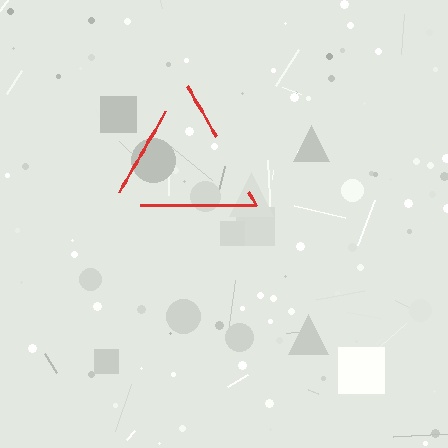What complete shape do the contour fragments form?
The contour fragments form a triangle.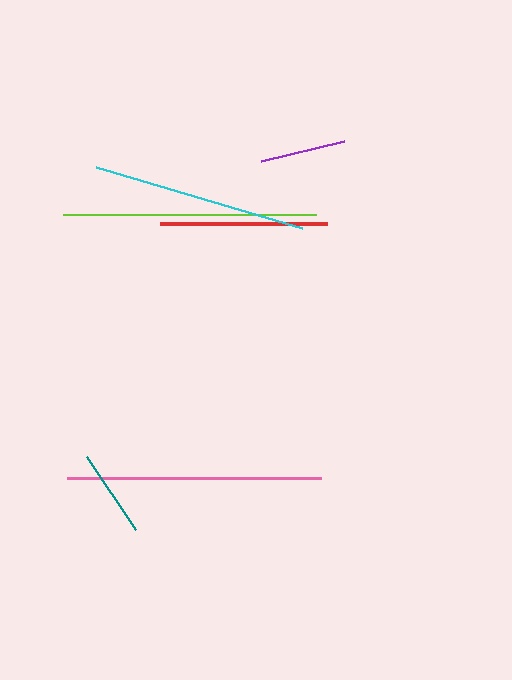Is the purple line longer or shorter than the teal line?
The teal line is longer than the purple line.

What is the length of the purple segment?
The purple segment is approximately 85 pixels long.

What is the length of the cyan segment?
The cyan segment is approximately 215 pixels long.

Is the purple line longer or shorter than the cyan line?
The cyan line is longer than the purple line.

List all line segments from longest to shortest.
From longest to shortest: pink, lime, cyan, red, teal, purple.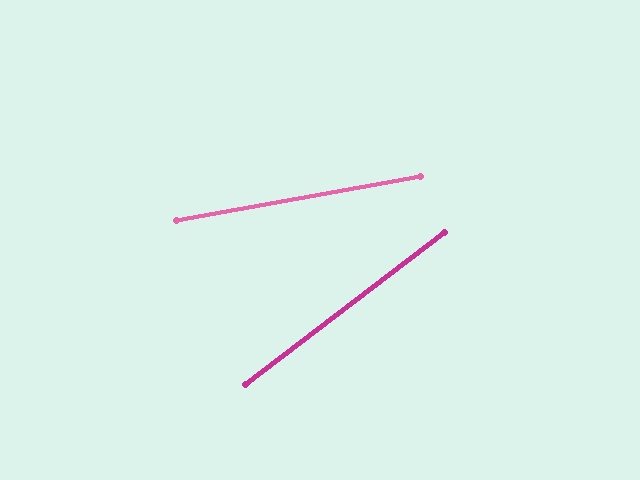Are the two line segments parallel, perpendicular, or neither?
Neither parallel nor perpendicular — they differ by about 27°.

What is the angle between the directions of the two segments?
Approximately 27 degrees.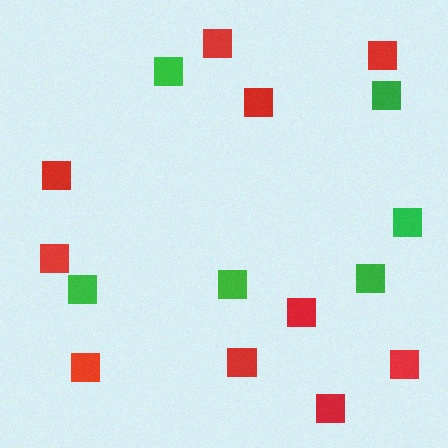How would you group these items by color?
There are 2 groups: one group of green squares (6) and one group of red squares (10).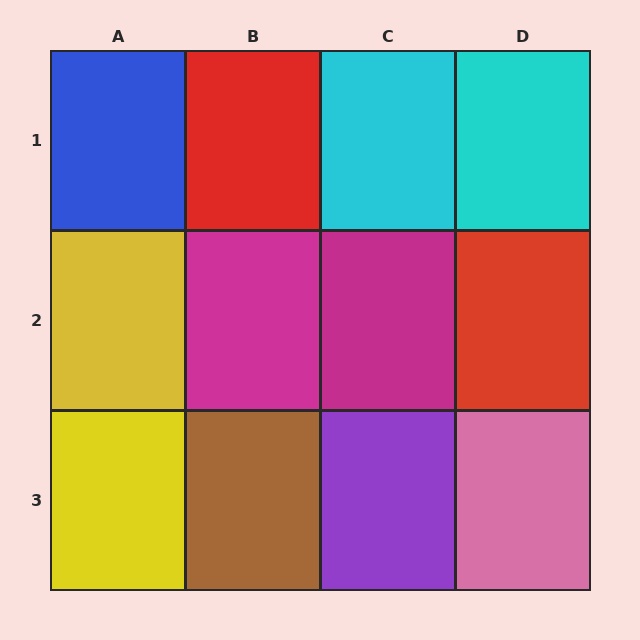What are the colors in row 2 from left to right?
Yellow, magenta, magenta, red.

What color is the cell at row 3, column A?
Yellow.